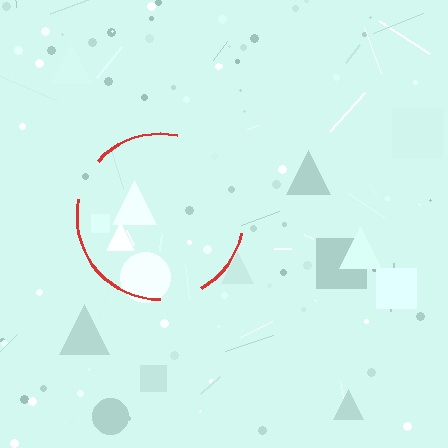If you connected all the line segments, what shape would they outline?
They would outline a circle.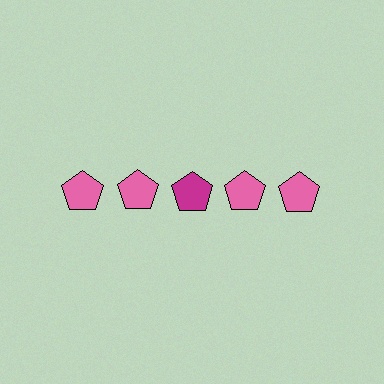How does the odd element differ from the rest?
It has a different color: magenta instead of pink.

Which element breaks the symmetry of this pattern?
The magenta pentagon in the top row, center column breaks the symmetry. All other shapes are pink pentagons.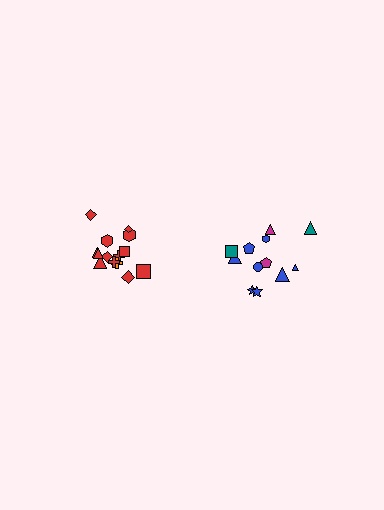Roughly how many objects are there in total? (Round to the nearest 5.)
Roughly 25 objects in total.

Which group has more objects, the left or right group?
The left group.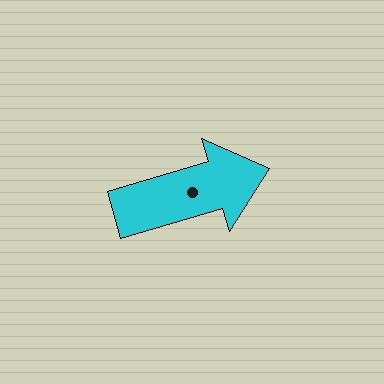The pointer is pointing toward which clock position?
Roughly 2 o'clock.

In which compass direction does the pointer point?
East.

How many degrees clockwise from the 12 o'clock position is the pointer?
Approximately 74 degrees.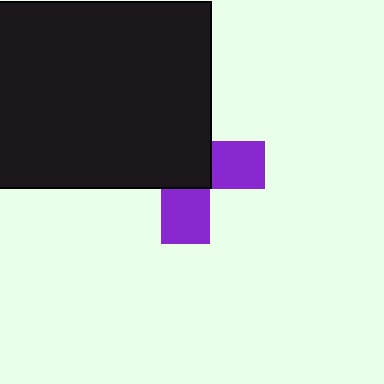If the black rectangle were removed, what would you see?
You would see the complete purple cross.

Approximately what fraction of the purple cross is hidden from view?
Roughly 60% of the purple cross is hidden behind the black rectangle.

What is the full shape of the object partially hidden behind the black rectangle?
The partially hidden object is a purple cross.